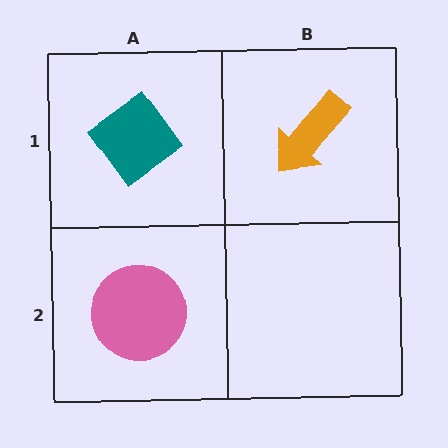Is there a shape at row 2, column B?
No, that cell is empty.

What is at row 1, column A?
A teal diamond.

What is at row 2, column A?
A pink circle.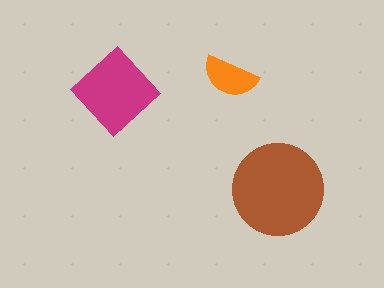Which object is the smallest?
The orange semicircle.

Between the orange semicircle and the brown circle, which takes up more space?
The brown circle.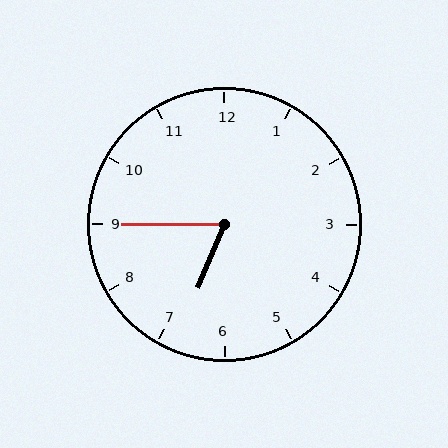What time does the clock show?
6:45.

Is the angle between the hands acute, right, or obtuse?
It is acute.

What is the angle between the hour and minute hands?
Approximately 68 degrees.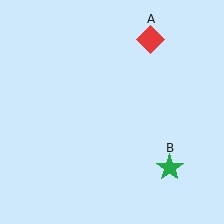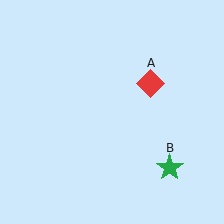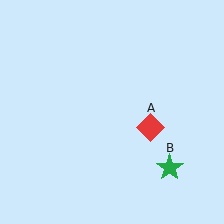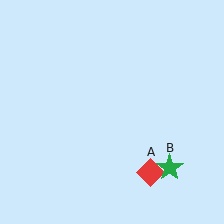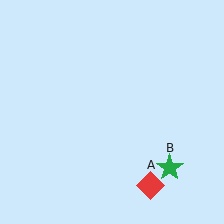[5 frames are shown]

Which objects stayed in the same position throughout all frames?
Green star (object B) remained stationary.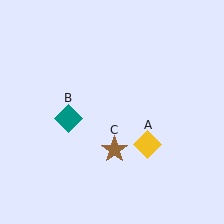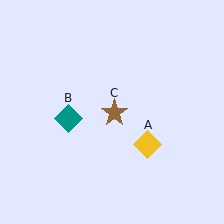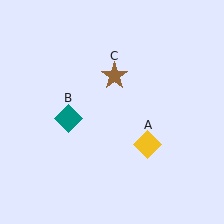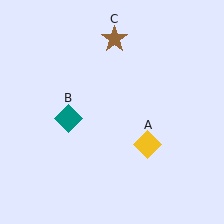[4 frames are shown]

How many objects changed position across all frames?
1 object changed position: brown star (object C).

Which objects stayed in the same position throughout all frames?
Yellow diamond (object A) and teal diamond (object B) remained stationary.